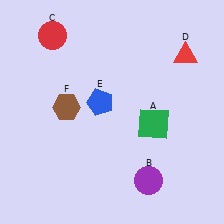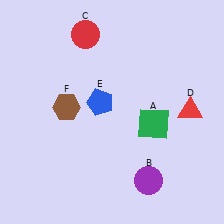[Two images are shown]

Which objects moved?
The objects that moved are: the red circle (C), the red triangle (D).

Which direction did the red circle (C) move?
The red circle (C) moved right.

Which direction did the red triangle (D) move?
The red triangle (D) moved down.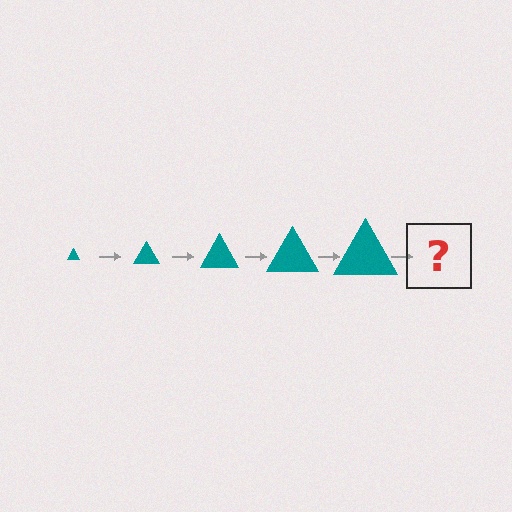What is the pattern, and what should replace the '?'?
The pattern is that the triangle gets progressively larger each step. The '?' should be a teal triangle, larger than the previous one.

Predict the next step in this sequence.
The next step is a teal triangle, larger than the previous one.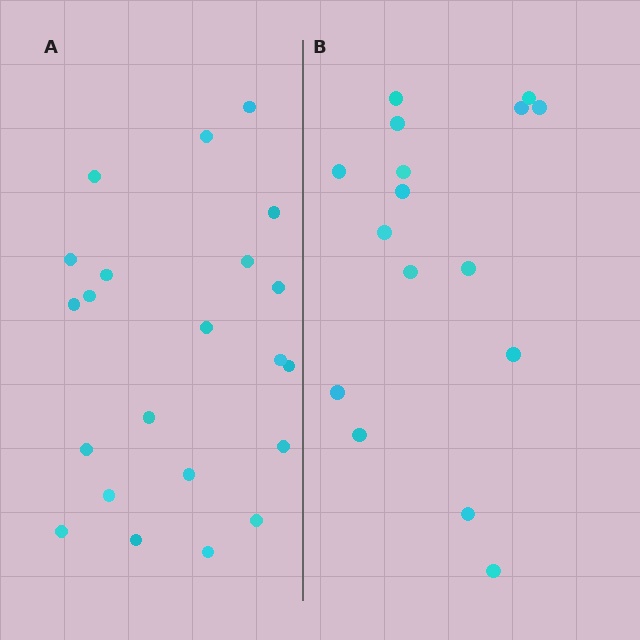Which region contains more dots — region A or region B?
Region A (the left region) has more dots.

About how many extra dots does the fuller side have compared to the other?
Region A has about 6 more dots than region B.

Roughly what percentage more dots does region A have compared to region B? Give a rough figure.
About 40% more.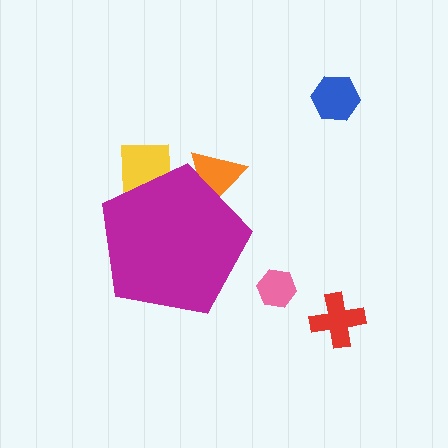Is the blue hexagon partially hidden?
No, the blue hexagon is fully visible.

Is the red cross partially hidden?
No, the red cross is fully visible.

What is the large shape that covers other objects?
A magenta pentagon.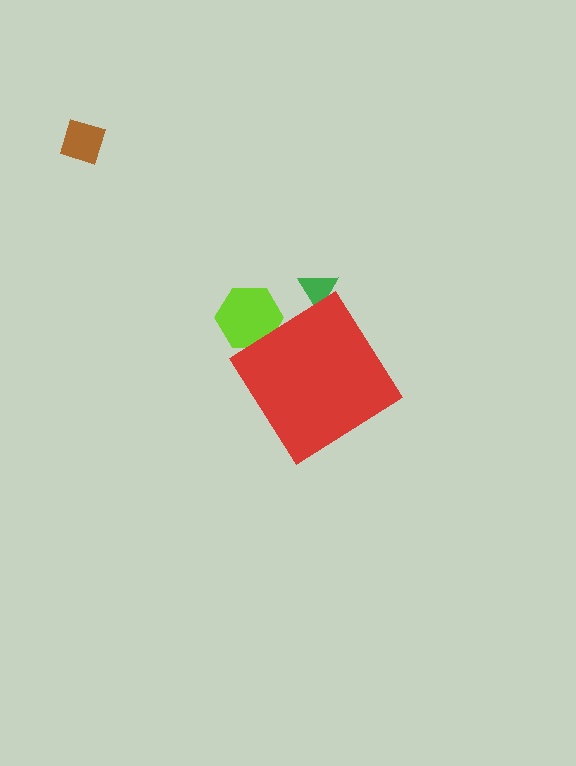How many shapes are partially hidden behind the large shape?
2 shapes are partially hidden.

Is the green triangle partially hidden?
Yes, the green triangle is partially hidden behind the red diamond.